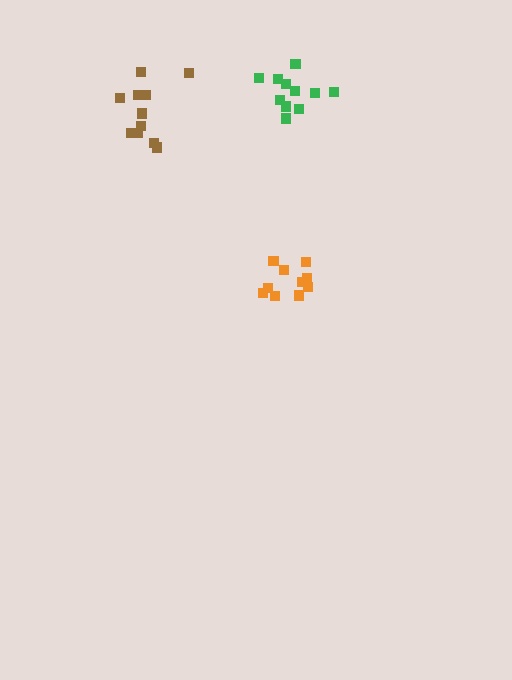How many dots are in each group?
Group 1: 11 dots, Group 2: 10 dots, Group 3: 11 dots (32 total).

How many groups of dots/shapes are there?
There are 3 groups.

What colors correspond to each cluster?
The clusters are colored: green, orange, brown.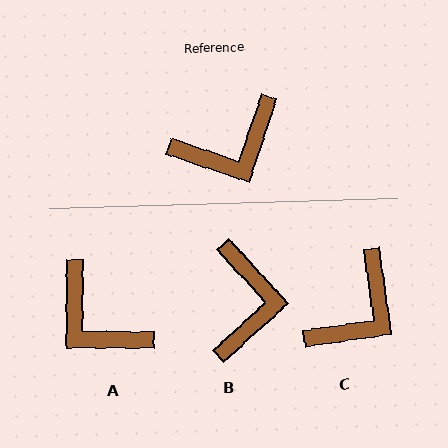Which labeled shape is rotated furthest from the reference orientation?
A, about 72 degrees away.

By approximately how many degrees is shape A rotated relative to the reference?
Approximately 72 degrees clockwise.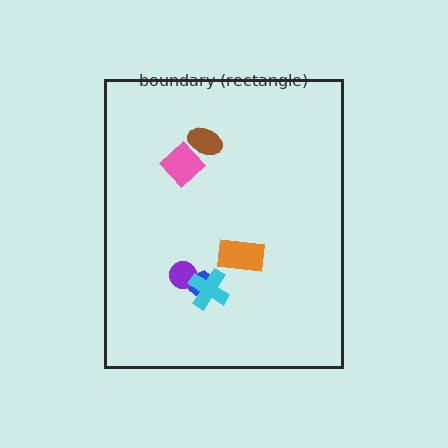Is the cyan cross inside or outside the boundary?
Inside.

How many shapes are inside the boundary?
6 inside, 0 outside.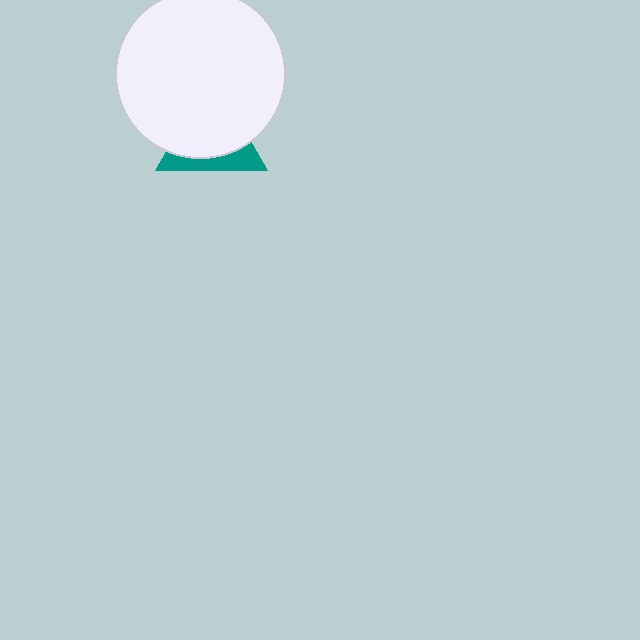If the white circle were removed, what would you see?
You would see the complete teal triangle.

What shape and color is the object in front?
The object in front is a white circle.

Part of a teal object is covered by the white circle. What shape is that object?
It is a triangle.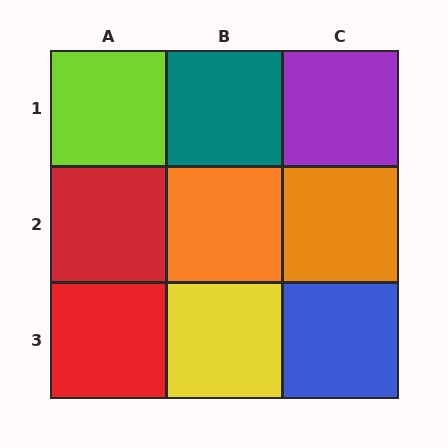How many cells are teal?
1 cell is teal.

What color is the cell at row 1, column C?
Purple.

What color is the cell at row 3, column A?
Red.